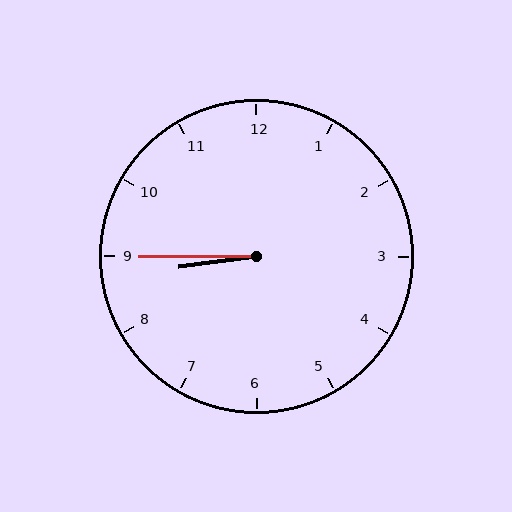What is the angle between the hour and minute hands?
Approximately 8 degrees.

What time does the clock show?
8:45.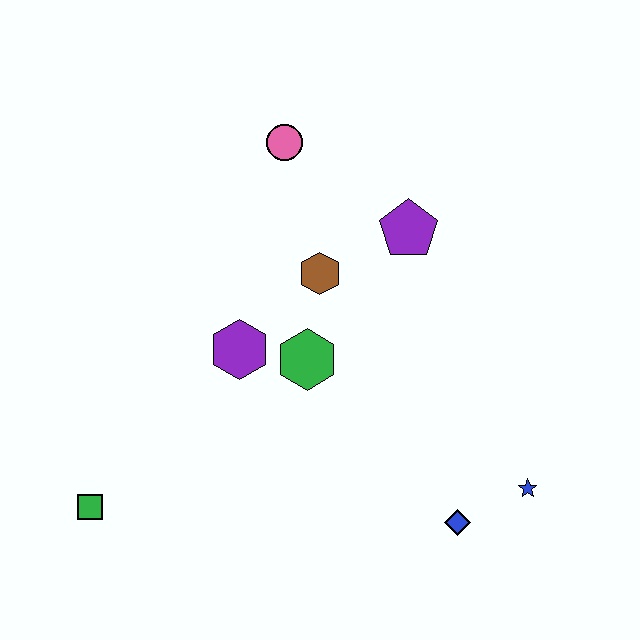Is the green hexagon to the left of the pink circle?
No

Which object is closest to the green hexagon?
The purple hexagon is closest to the green hexagon.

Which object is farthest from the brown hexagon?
The green square is farthest from the brown hexagon.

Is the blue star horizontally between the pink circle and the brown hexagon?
No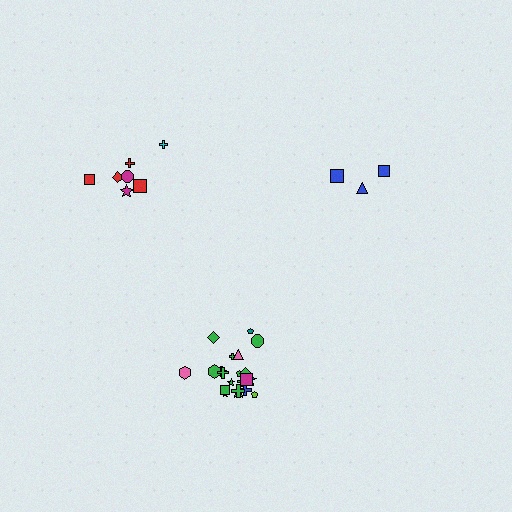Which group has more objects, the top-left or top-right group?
The top-left group.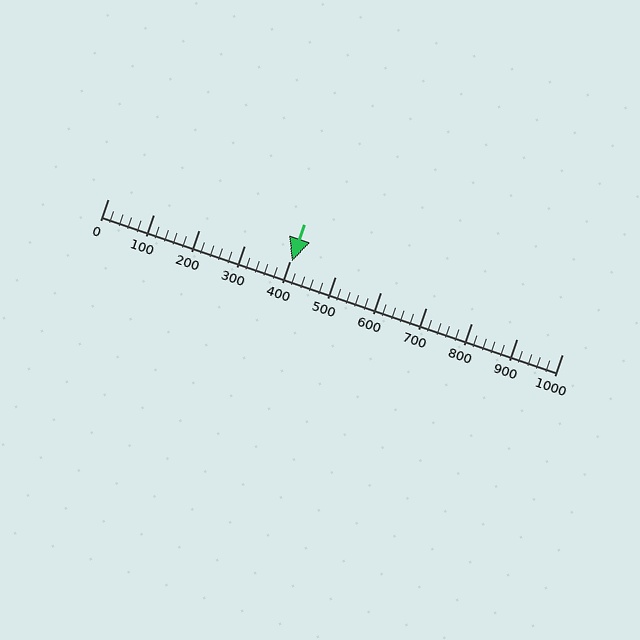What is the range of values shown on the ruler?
The ruler shows values from 0 to 1000.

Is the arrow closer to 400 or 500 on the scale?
The arrow is closer to 400.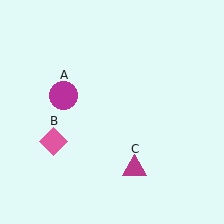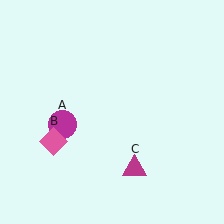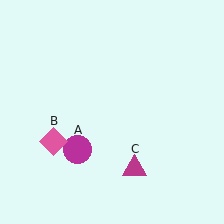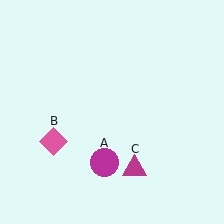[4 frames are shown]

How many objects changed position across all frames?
1 object changed position: magenta circle (object A).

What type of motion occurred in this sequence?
The magenta circle (object A) rotated counterclockwise around the center of the scene.